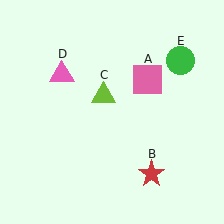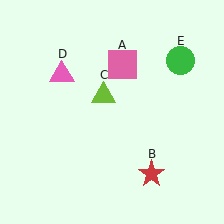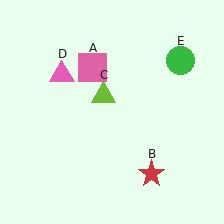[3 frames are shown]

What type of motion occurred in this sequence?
The pink square (object A) rotated counterclockwise around the center of the scene.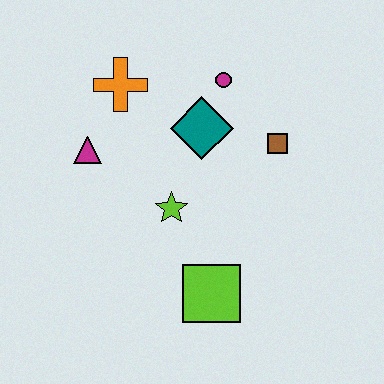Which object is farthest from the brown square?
The magenta triangle is farthest from the brown square.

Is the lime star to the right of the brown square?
No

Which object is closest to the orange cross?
The magenta triangle is closest to the orange cross.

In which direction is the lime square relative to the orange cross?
The lime square is below the orange cross.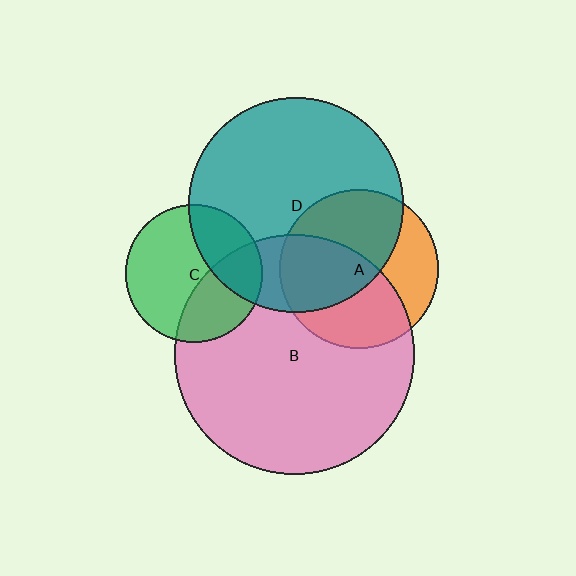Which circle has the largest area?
Circle B (pink).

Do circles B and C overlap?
Yes.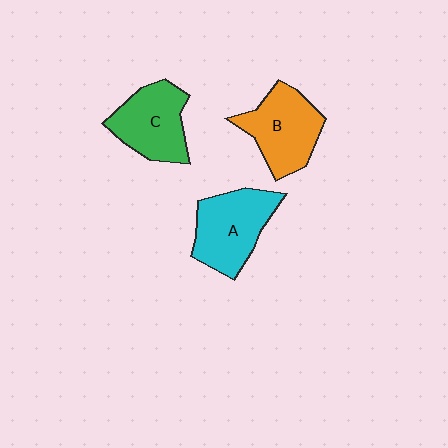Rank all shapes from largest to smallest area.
From largest to smallest: A (cyan), B (orange), C (green).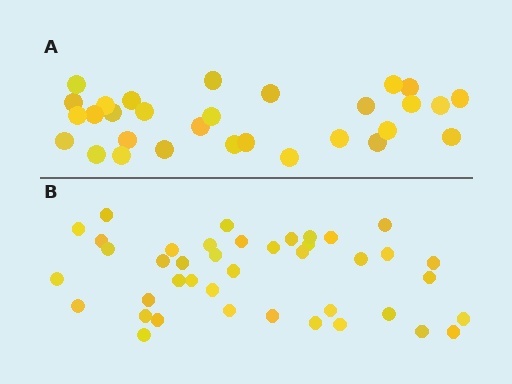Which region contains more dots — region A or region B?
Region B (the bottom region) has more dots.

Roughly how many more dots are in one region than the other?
Region B has roughly 12 or so more dots than region A.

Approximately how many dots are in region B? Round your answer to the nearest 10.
About 40 dots. (The exact count is 41, which rounds to 40.)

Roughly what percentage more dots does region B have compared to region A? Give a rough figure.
About 35% more.